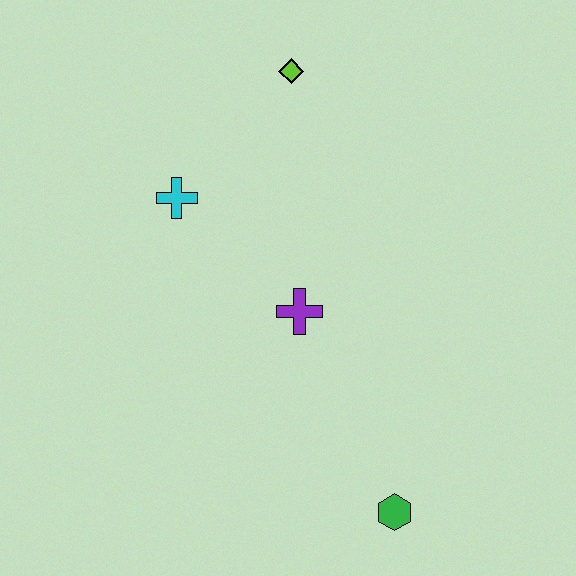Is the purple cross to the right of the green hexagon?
No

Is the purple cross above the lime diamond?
No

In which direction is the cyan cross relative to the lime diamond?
The cyan cross is below the lime diamond.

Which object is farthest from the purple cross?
The lime diamond is farthest from the purple cross.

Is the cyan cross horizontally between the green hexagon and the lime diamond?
No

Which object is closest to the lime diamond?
The cyan cross is closest to the lime diamond.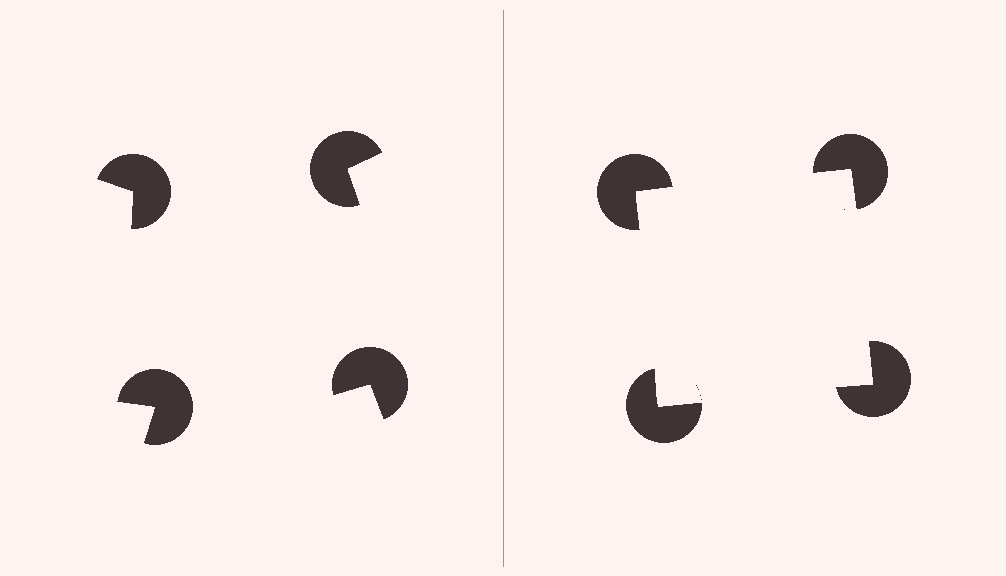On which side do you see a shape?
An illusory square appears on the right side. On the left side the wedge cuts are rotated, so no coherent shape forms.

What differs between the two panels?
The pac-man discs are positioned identically on both sides; only the wedge orientations differ. On the right they align to a square; on the left they are misaligned.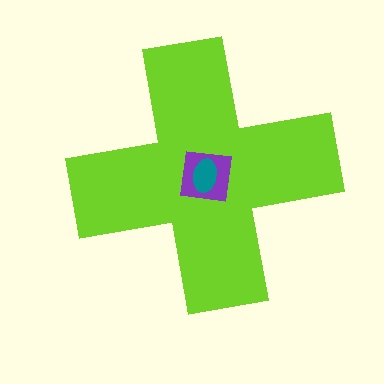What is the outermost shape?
The lime cross.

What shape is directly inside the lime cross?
The purple square.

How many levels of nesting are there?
3.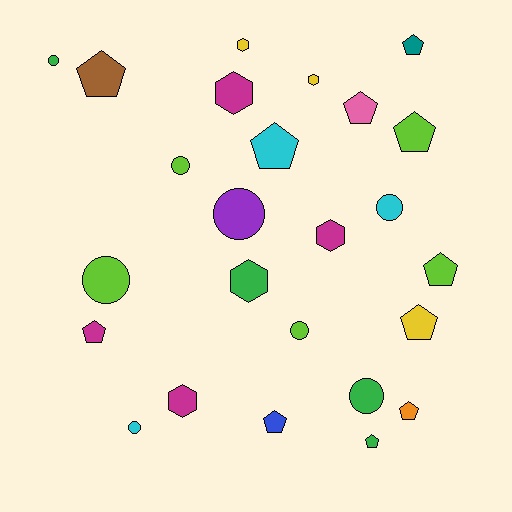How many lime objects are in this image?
There are 5 lime objects.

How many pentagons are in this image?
There are 11 pentagons.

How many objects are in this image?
There are 25 objects.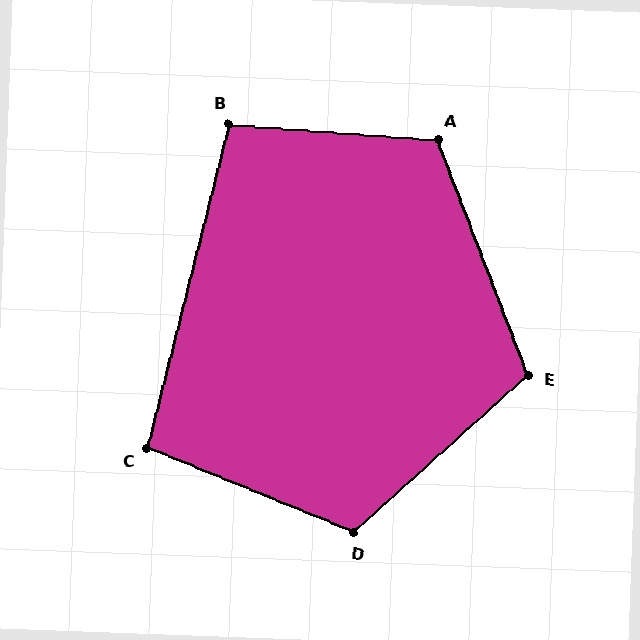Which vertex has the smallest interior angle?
C, at approximately 98 degrees.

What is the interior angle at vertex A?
Approximately 115 degrees (obtuse).